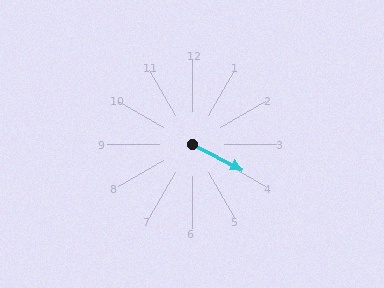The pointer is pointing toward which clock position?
Roughly 4 o'clock.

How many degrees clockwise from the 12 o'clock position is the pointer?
Approximately 117 degrees.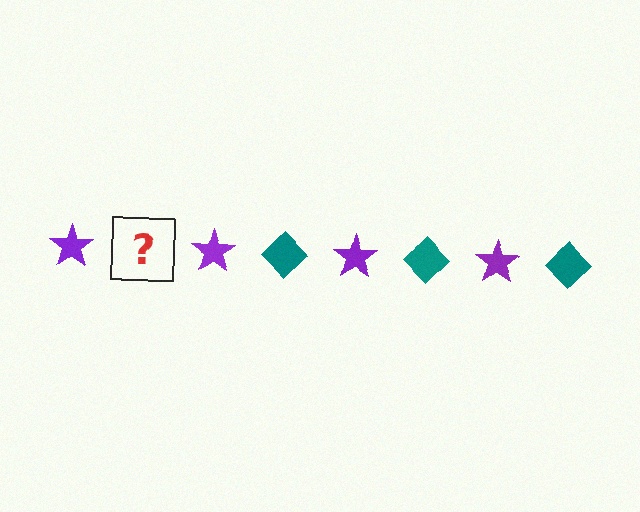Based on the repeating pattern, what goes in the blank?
The blank should be a teal diamond.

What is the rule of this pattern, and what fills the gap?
The rule is that the pattern alternates between purple star and teal diamond. The gap should be filled with a teal diamond.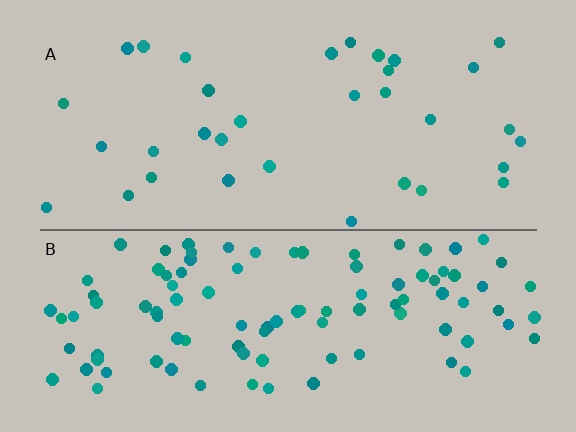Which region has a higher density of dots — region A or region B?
B (the bottom).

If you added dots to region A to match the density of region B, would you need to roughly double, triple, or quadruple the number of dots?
Approximately triple.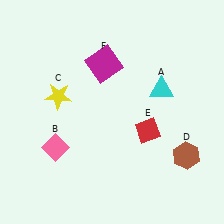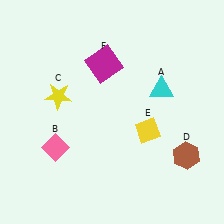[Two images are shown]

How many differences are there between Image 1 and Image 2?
There is 1 difference between the two images.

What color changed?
The diamond (E) changed from red in Image 1 to yellow in Image 2.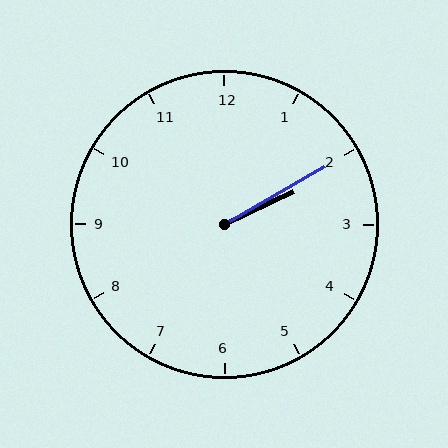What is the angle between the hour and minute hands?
Approximately 5 degrees.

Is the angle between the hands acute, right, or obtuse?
It is acute.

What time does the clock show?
2:10.